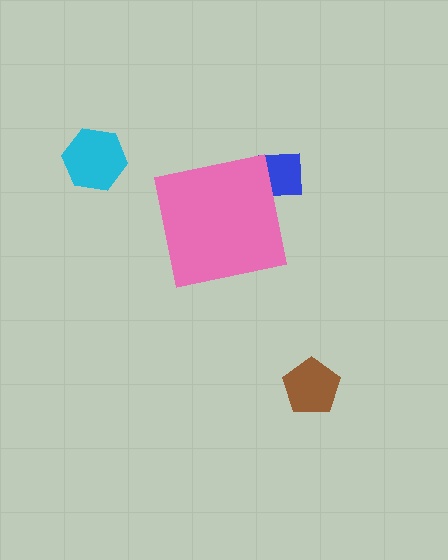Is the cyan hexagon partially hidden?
No, the cyan hexagon is fully visible.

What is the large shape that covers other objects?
A pink square.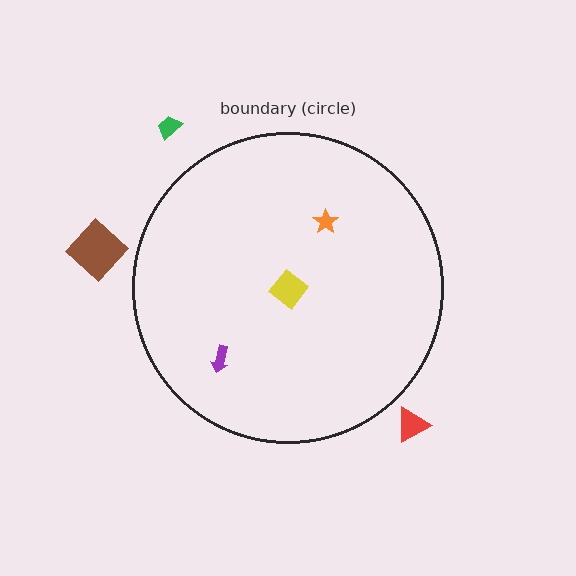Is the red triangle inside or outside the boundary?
Outside.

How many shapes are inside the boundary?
3 inside, 3 outside.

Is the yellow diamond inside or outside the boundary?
Inside.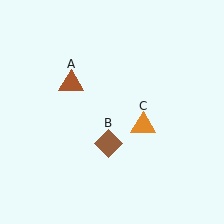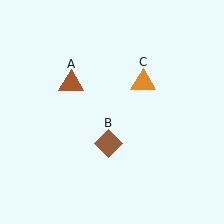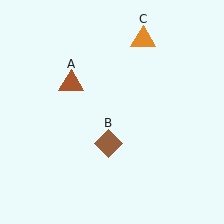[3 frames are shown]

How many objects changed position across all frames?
1 object changed position: orange triangle (object C).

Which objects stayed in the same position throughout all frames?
Brown triangle (object A) and brown diamond (object B) remained stationary.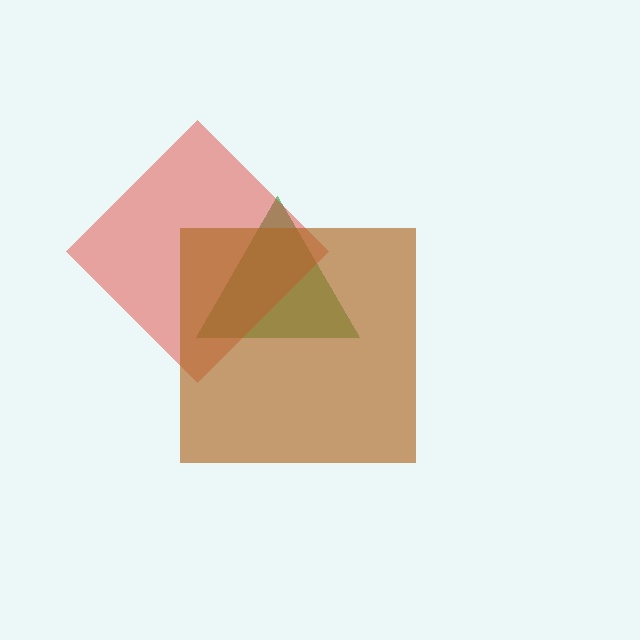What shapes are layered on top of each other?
The layered shapes are: a green triangle, a red diamond, a brown square.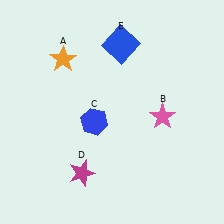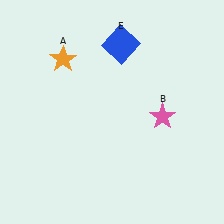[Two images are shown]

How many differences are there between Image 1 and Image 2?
There are 2 differences between the two images.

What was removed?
The magenta star (D), the blue hexagon (C) were removed in Image 2.